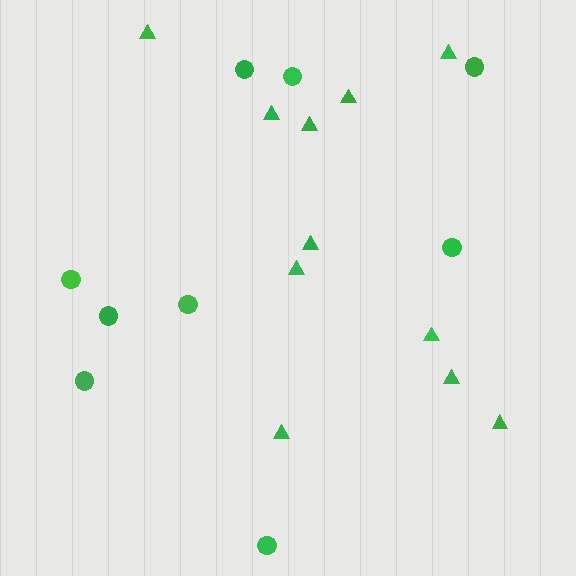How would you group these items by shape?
There are 2 groups: one group of triangles (11) and one group of circles (9).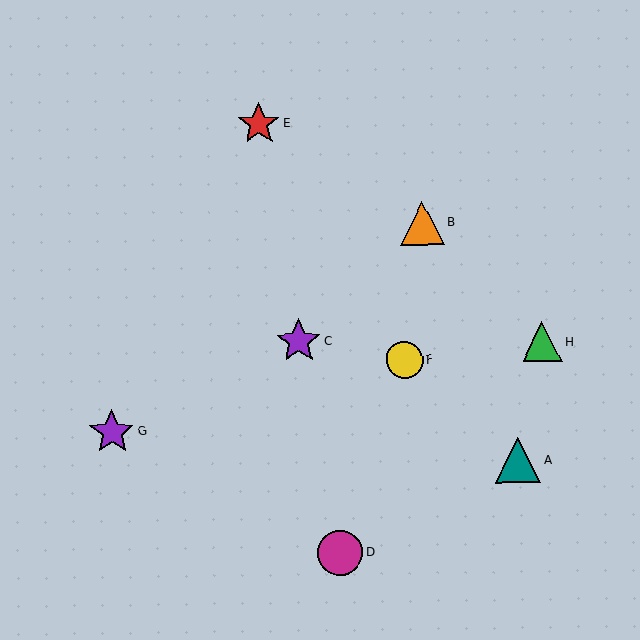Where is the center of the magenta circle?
The center of the magenta circle is at (340, 553).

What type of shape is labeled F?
Shape F is a yellow circle.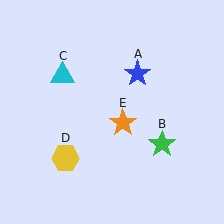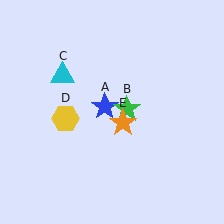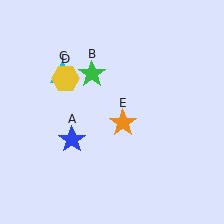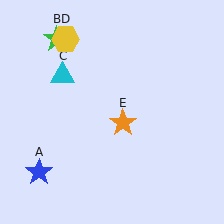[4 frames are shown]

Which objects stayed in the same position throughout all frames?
Cyan triangle (object C) and orange star (object E) remained stationary.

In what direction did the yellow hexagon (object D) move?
The yellow hexagon (object D) moved up.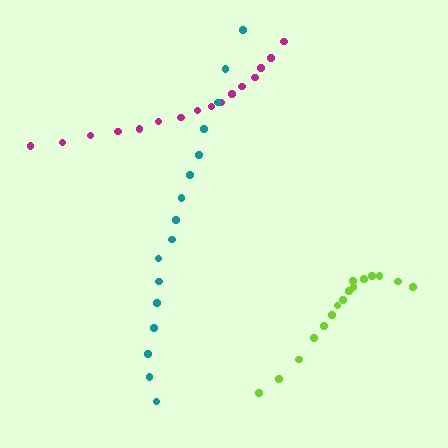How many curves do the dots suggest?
There are 3 distinct paths.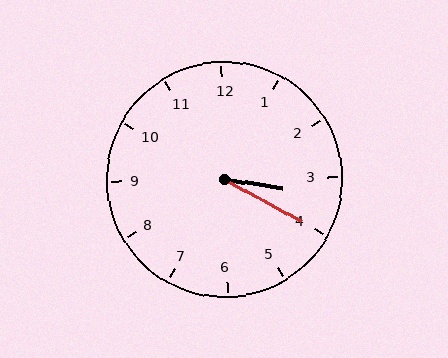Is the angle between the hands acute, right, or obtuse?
It is acute.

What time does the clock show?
3:20.